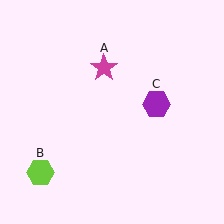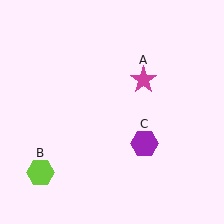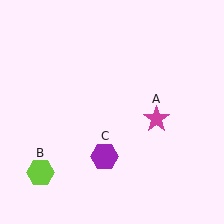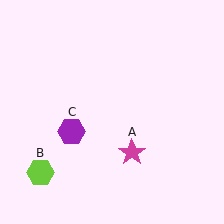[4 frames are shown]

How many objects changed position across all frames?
2 objects changed position: magenta star (object A), purple hexagon (object C).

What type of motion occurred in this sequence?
The magenta star (object A), purple hexagon (object C) rotated clockwise around the center of the scene.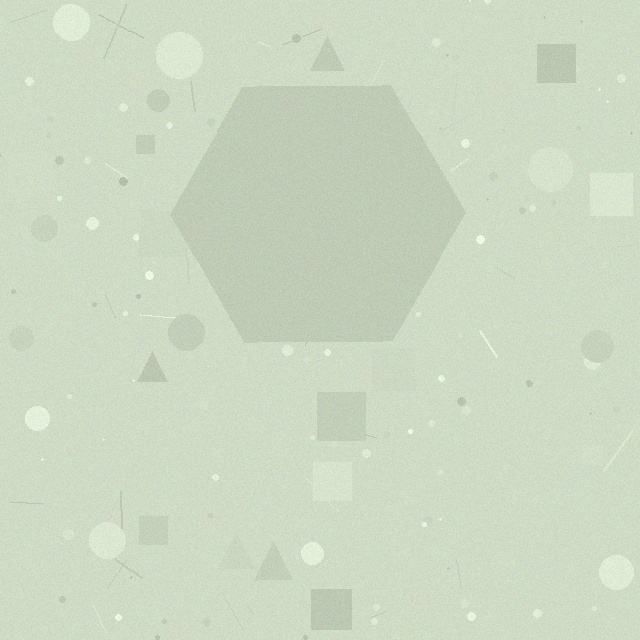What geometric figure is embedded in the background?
A hexagon is embedded in the background.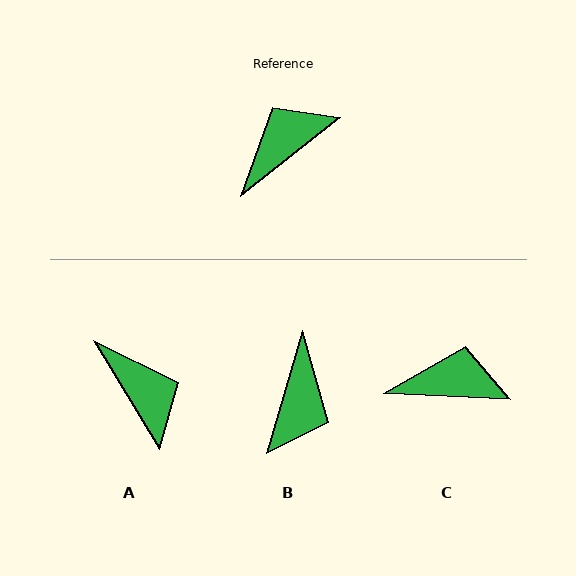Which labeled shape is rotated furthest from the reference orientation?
B, about 145 degrees away.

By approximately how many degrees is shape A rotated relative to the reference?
Approximately 97 degrees clockwise.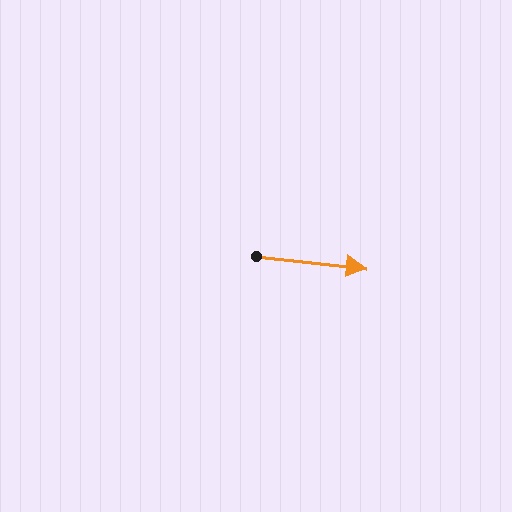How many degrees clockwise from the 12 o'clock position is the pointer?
Approximately 96 degrees.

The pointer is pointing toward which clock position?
Roughly 3 o'clock.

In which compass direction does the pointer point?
East.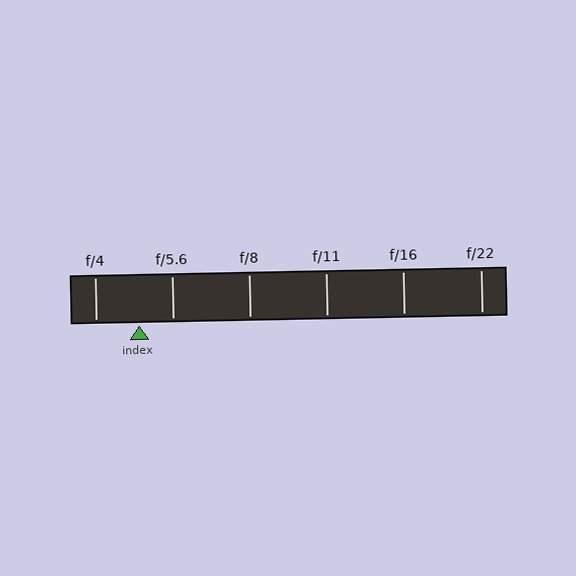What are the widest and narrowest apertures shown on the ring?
The widest aperture shown is f/4 and the narrowest is f/22.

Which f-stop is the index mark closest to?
The index mark is closest to f/5.6.